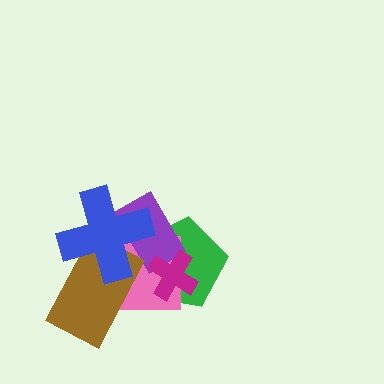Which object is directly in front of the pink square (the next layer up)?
The purple rectangle is directly in front of the pink square.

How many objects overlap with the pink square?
5 objects overlap with the pink square.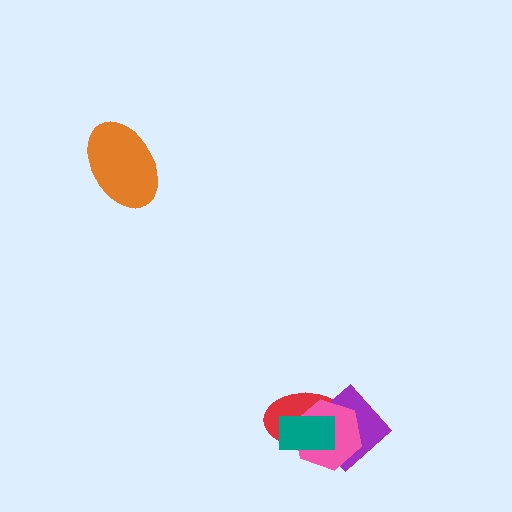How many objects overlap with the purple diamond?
3 objects overlap with the purple diamond.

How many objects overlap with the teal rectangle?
3 objects overlap with the teal rectangle.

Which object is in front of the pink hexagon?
The teal rectangle is in front of the pink hexagon.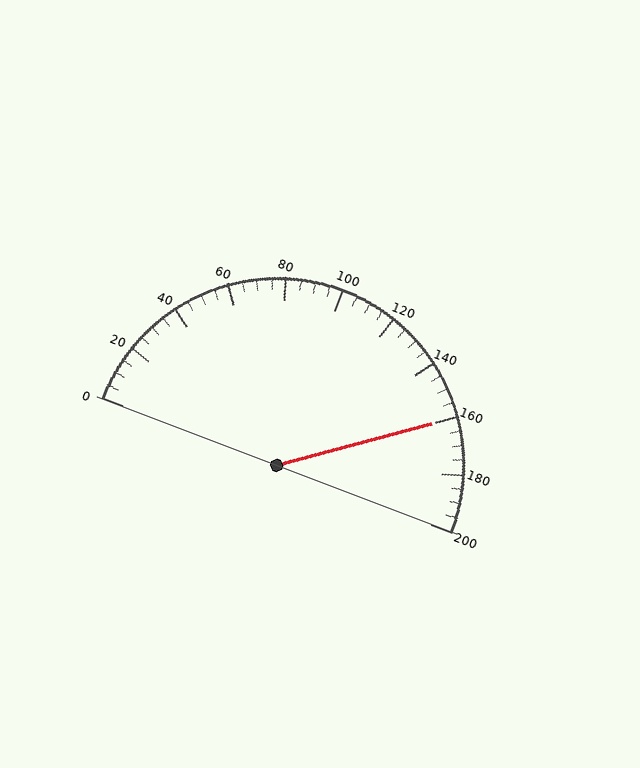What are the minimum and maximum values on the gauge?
The gauge ranges from 0 to 200.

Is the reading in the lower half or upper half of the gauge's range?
The reading is in the upper half of the range (0 to 200).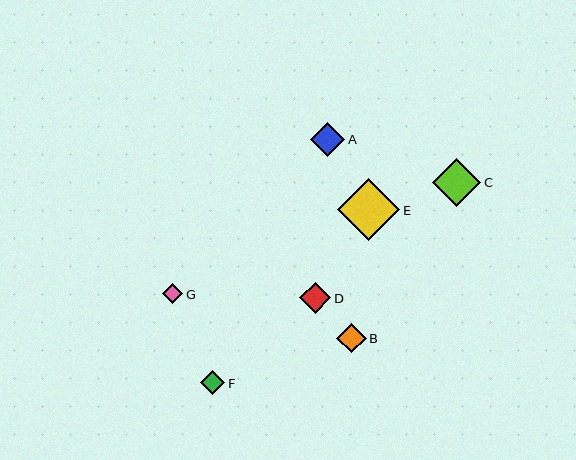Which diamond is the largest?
Diamond E is the largest with a size of approximately 62 pixels.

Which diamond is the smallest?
Diamond G is the smallest with a size of approximately 21 pixels.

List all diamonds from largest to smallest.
From largest to smallest: E, C, A, D, B, F, G.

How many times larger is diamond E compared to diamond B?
Diamond E is approximately 2.1 times the size of diamond B.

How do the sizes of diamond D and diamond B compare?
Diamond D and diamond B are approximately the same size.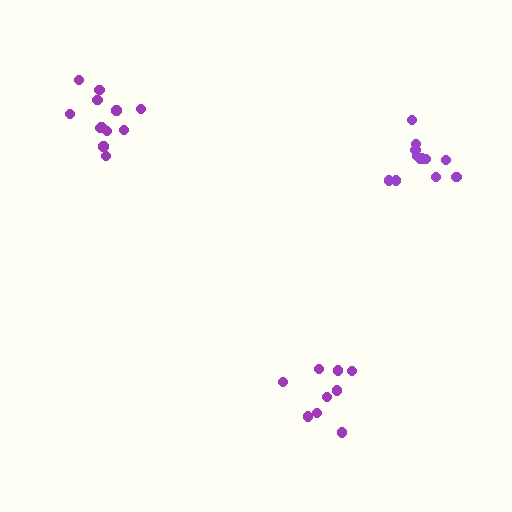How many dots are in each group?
Group 1: 12 dots, Group 2: 9 dots, Group 3: 12 dots (33 total).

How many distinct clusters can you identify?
There are 3 distinct clusters.